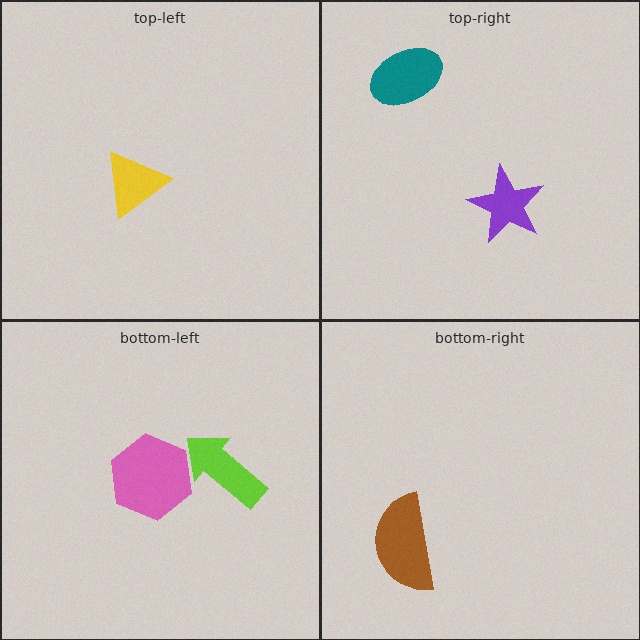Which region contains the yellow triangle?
The top-left region.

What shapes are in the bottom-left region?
The pink hexagon, the lime arrow.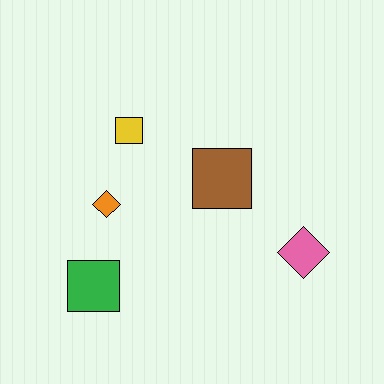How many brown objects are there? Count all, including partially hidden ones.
There is 1 brown object.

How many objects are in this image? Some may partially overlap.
There are 5 objects.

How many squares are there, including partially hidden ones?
There are 3 squares.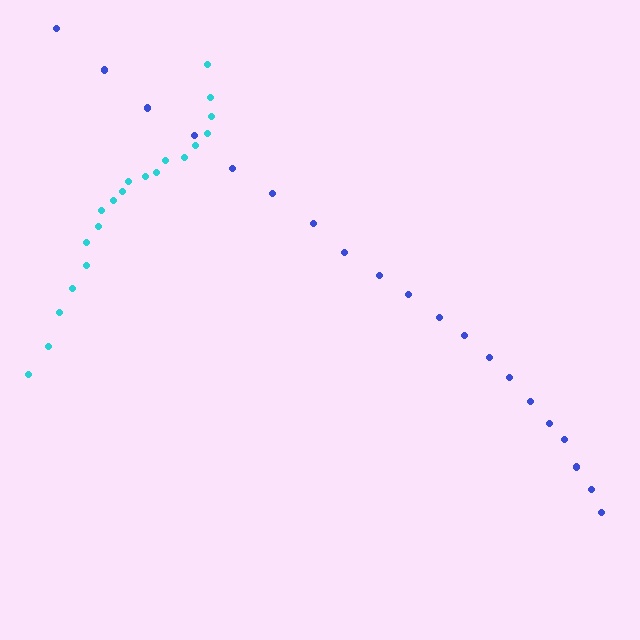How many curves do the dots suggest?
There are 2 distinct paths.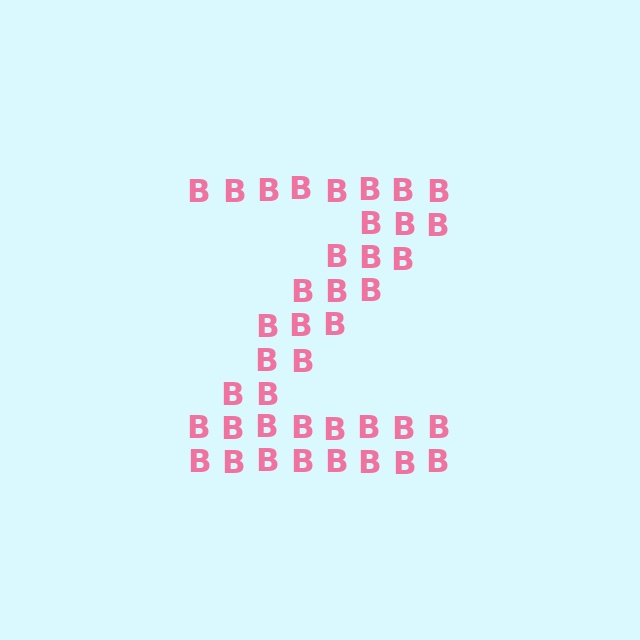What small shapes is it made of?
It is made of small letter B's.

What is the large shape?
The large shape is the letter Z.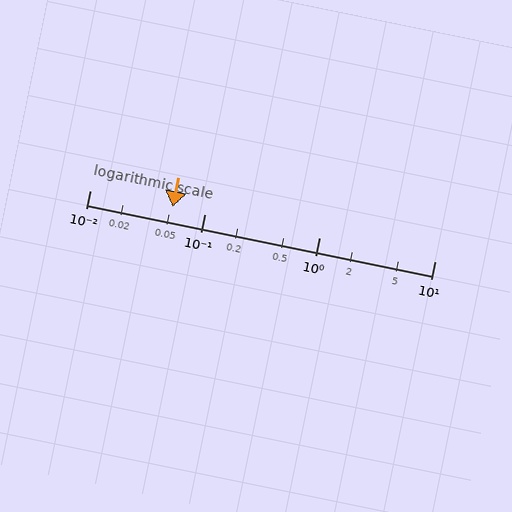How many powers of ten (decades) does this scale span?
The scale spans 3 decades, from 0.01 to 10.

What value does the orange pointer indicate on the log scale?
The pointer indicates approximately 0.052.